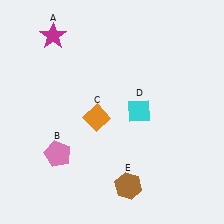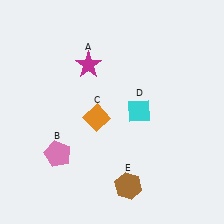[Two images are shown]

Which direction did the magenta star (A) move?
The magenta star (A) moved right.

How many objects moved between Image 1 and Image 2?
1 object moved between the two images.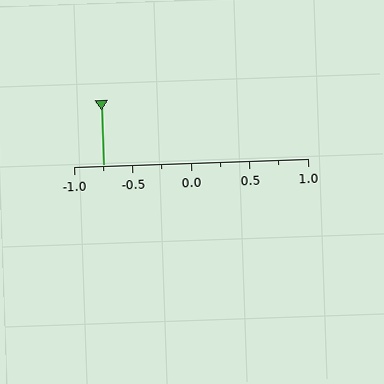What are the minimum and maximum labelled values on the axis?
The axis runs from -1.0 to 1.0.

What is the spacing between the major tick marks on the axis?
The major ticks are spaced 0.5 apart.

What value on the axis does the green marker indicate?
The marker indicates approximately -0.75.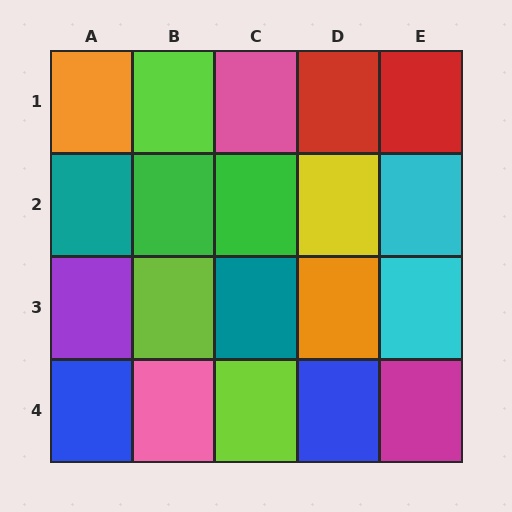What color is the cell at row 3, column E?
Cyan.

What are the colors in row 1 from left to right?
Orange, lime, pink, red, red.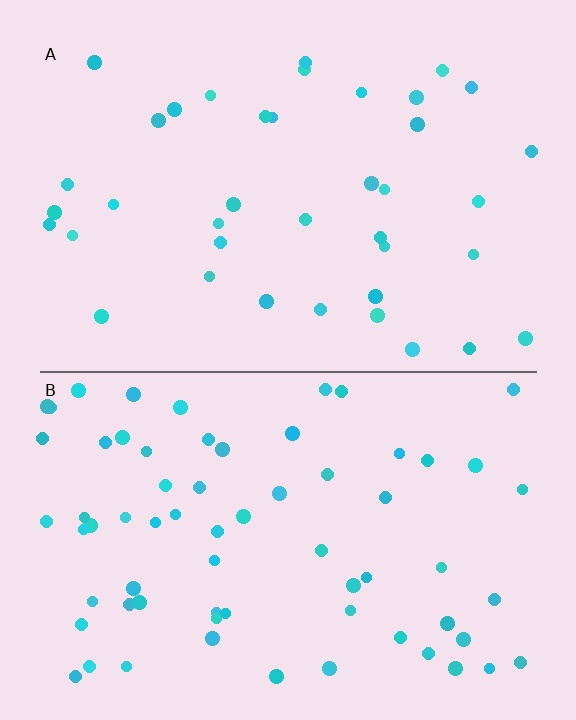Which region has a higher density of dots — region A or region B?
B (the bottom).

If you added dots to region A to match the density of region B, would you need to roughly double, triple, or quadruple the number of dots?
Approximately double.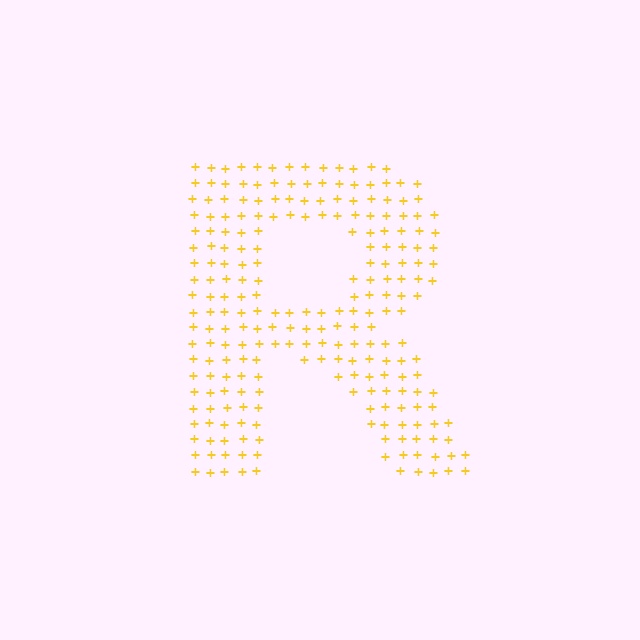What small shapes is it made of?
It is made of small plus signs.